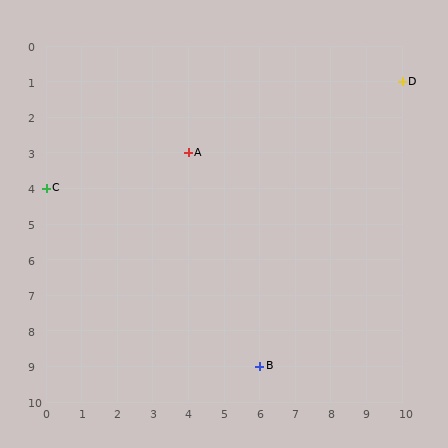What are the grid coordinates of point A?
Point A is at grid coordinates (4, 3).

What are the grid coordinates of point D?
Point D is at grid coordinates (10, 1).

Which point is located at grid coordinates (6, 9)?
Point B is at (6, 9).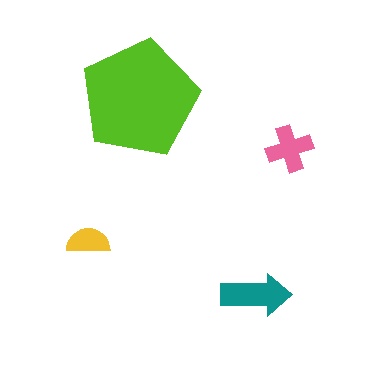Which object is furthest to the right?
The pink cross is rightmost.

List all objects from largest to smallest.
The lime pentagon, the teal arrow, the pink cross, the yellow semicircle.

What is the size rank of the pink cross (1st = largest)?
3rd.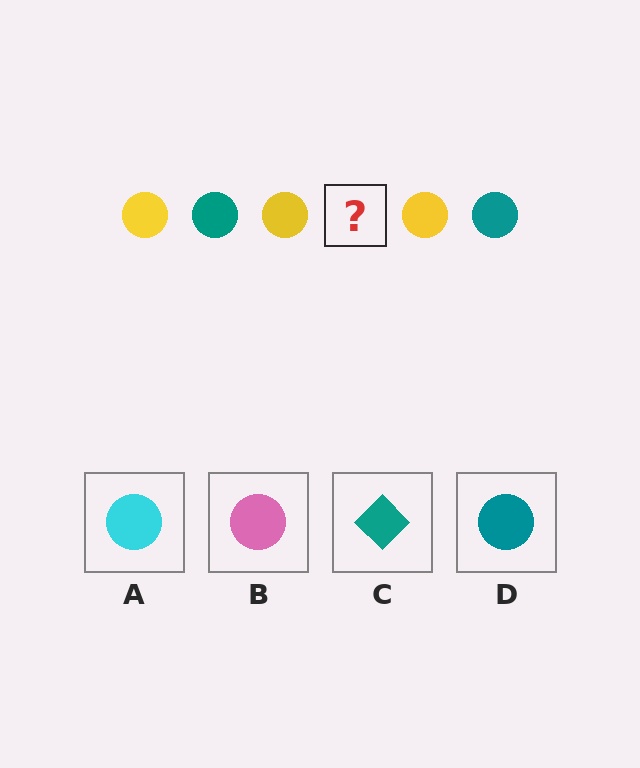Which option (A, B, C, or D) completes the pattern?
D.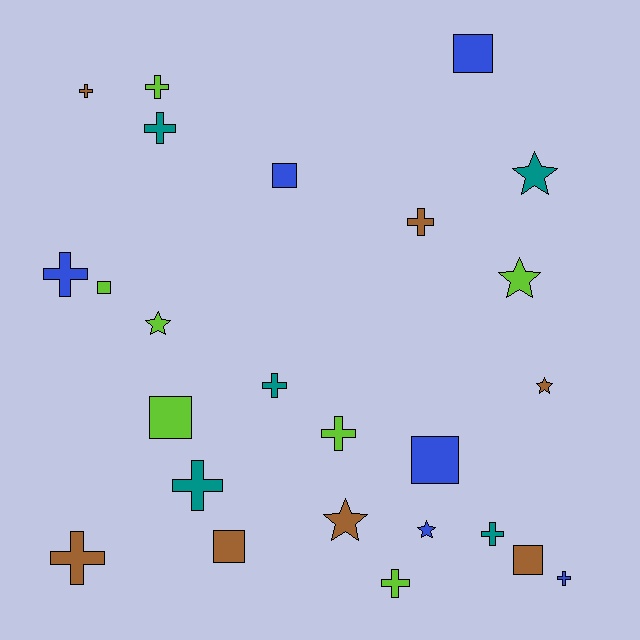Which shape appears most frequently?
Cross, with 12 objects.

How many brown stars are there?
There are 2 brown stars.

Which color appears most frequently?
Lime, with 7 objects.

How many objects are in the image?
There are 25 objects.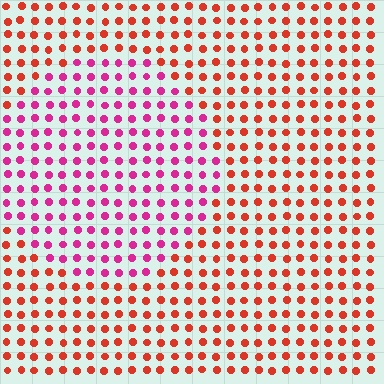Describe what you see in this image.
The image is filled with small red elements in a uniform arrangement. A circle-shaped region is visible where the elements are tinted to a slightly different hue, forming a subtle color boundary.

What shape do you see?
I see a circle.